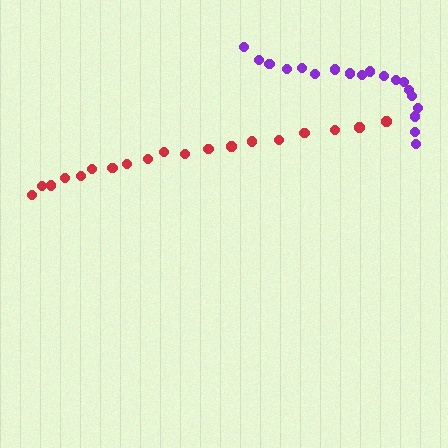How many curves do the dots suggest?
There are 2 distinct paths.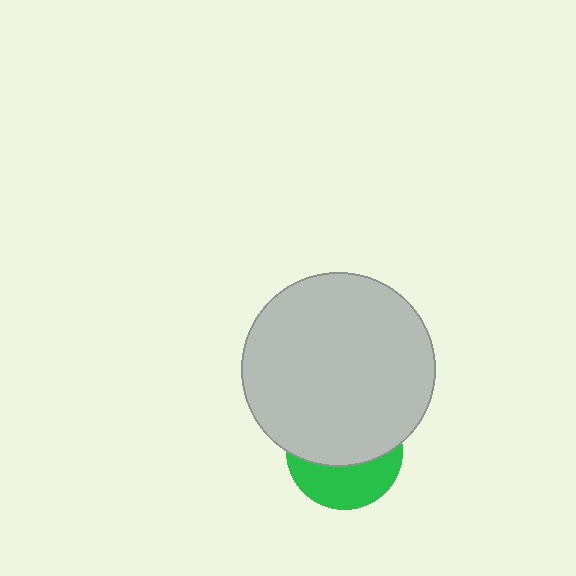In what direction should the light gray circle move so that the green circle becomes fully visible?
The light gray circle should move up. That is the shortest direction to clear the overlap and leave the green circle fully visible.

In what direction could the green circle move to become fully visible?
The green circle could move down. That would shift it out from behind the light gray circle entirely.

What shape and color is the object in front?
The object in front is a light gray circle.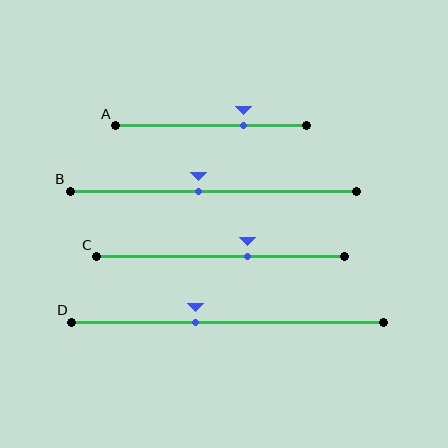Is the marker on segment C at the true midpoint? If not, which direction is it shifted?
No, the marker on segment C is shifted to the right by about 11% of the segment length.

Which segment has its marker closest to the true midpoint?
Segment B has its marker closest to the true midpoint.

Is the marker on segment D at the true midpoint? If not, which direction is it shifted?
No, the marker on segment D is shifted to the left by about 10% of the segment length.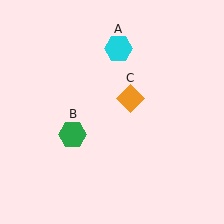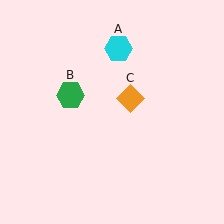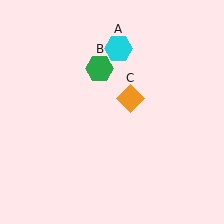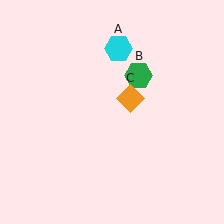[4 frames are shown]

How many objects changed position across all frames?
1 object changed position: green hexagon (object B).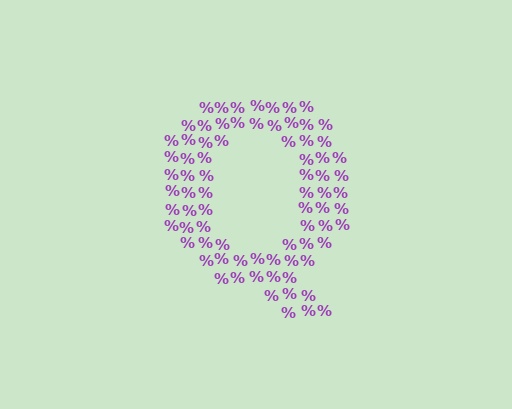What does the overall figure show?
The overall figure shows the letter Q.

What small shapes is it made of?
It is made of small percent signs.